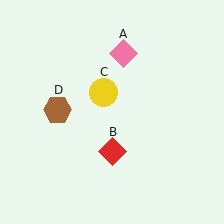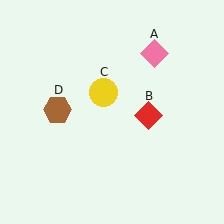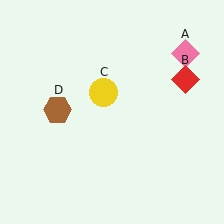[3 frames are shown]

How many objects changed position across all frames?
2 objects changed position: pink diamond (object A), red diamond (object B).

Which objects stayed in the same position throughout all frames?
Yellow circle (object C) and brown hexagon (object D) remained stationary.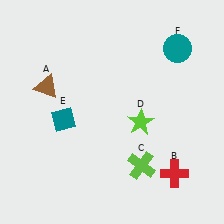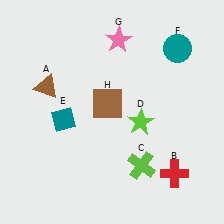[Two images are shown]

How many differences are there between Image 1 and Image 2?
There are 2 differences between the two images.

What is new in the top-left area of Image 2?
A brown square (H) was added in the top-left area of Image 2.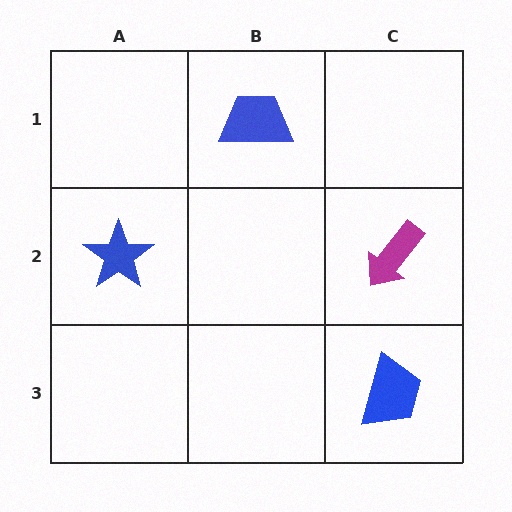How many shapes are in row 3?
1 shape.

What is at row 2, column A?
A blue star.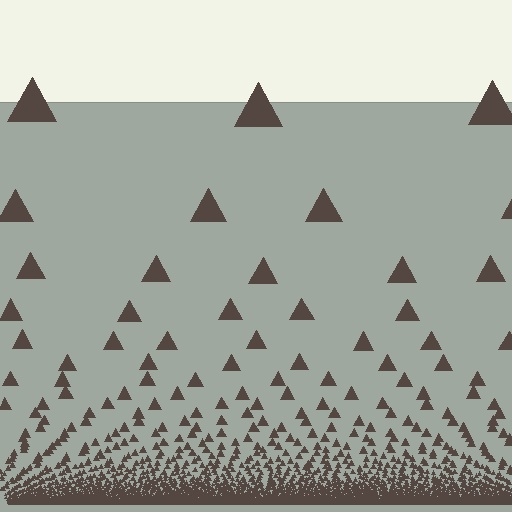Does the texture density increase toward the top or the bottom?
Density increases toward the bottom.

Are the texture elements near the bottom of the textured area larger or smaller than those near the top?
Smaller. The gradient is inverted — elements near the bottom are smaller and denser.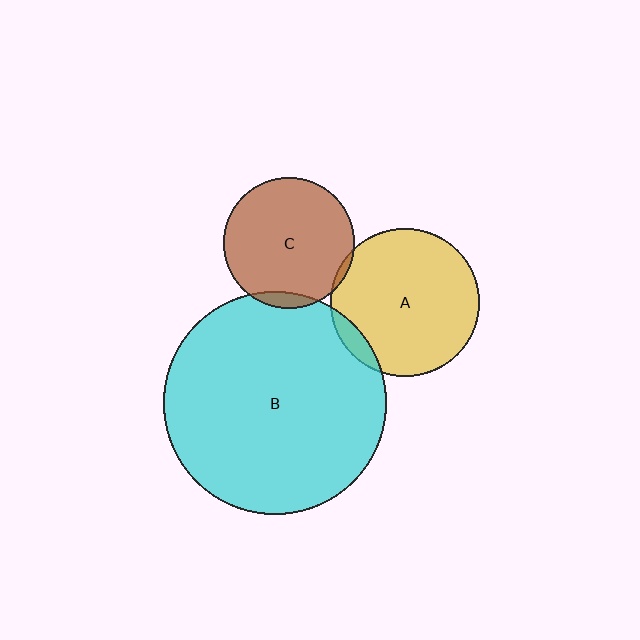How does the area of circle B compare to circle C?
Approximately 2.9 times.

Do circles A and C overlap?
Yes.